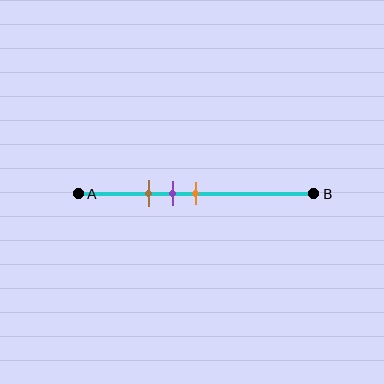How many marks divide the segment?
There are 3 marks dividing the segment.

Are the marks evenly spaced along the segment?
Yes, the marks are approximately evenly spaced.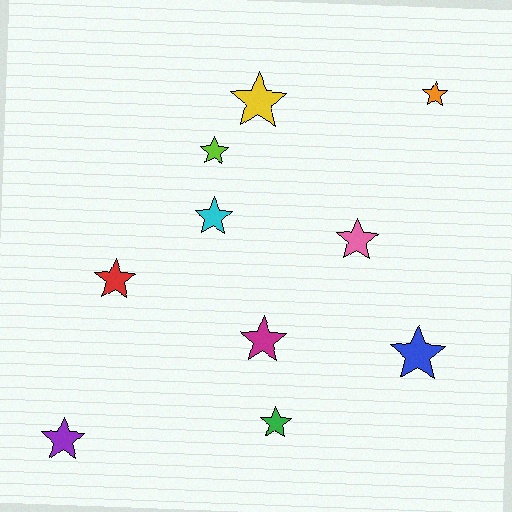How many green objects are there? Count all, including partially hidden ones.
There is 1 green object.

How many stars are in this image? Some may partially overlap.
There are 10 stars.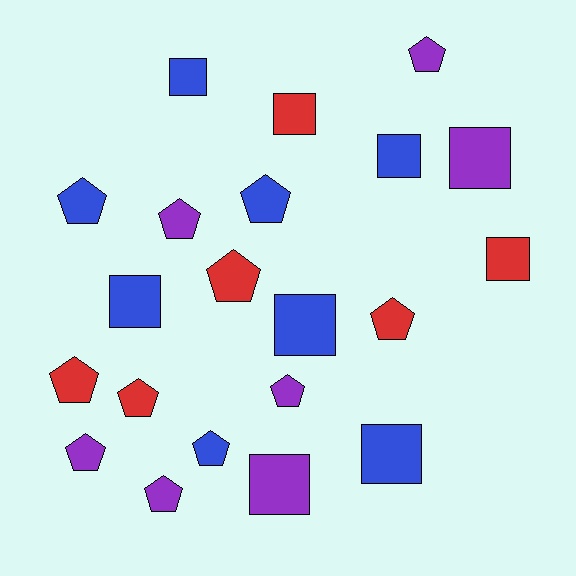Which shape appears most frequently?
Pentagon, with 12 objects.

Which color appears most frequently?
Blue, with 8 objects.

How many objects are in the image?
There are 21 objects.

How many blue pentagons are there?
There are 3 blue pentagons.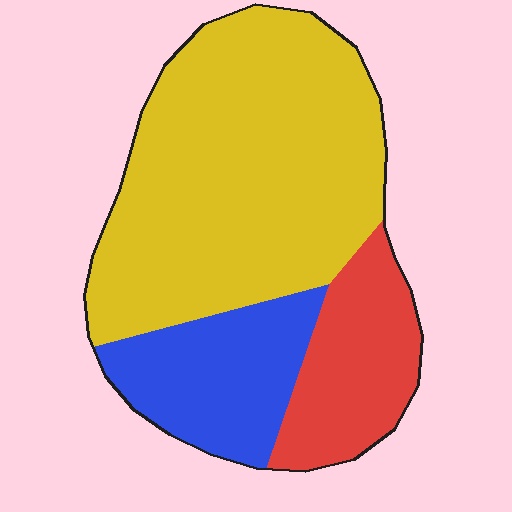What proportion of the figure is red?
Red covers around 20% of the figure.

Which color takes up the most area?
Yellow, at roughly 60%.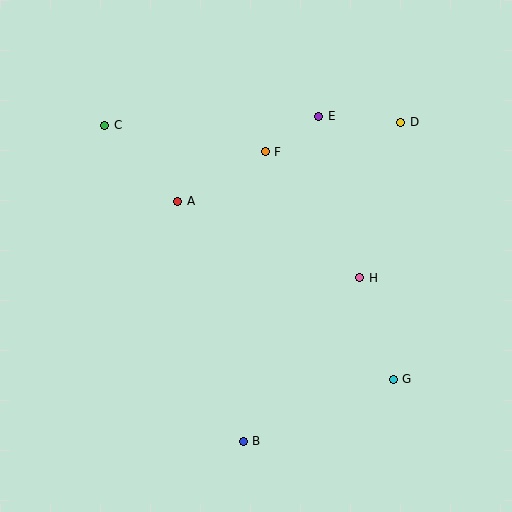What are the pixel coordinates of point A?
Point A is at (178, 201).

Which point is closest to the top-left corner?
Point C is closest to the top-left corner.